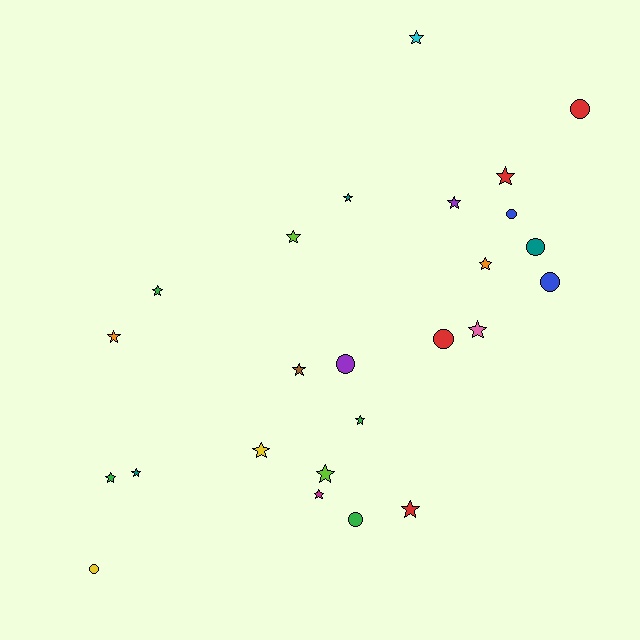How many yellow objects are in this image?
There are 2 yellow objects.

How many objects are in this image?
There are 25 objects.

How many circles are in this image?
There are 8 circles.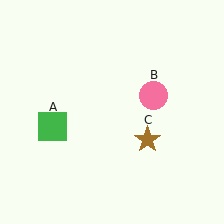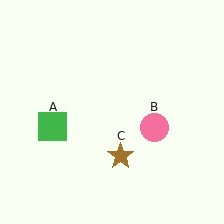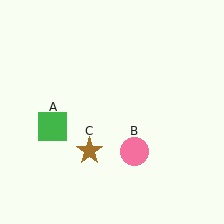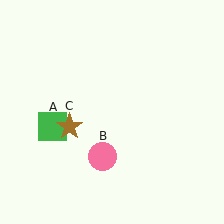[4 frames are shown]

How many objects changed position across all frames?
2 objects changed position: pink circle (object B), brown star (object C).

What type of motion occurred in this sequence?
The pink circle (object B), brown star (object C) rotated clockwise around the center of the scene.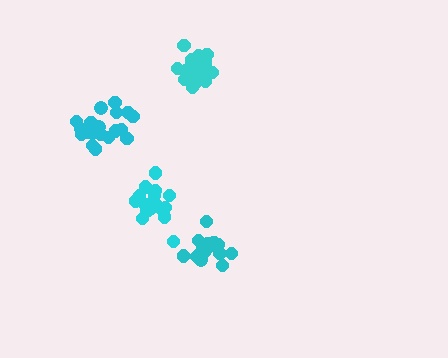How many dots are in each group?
Group 1: 20 dots, Group 2: 17 dots, Group 3: 16 dots, Group 4: 19 dots (72 total).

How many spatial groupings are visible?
There are 4 spatial groupings.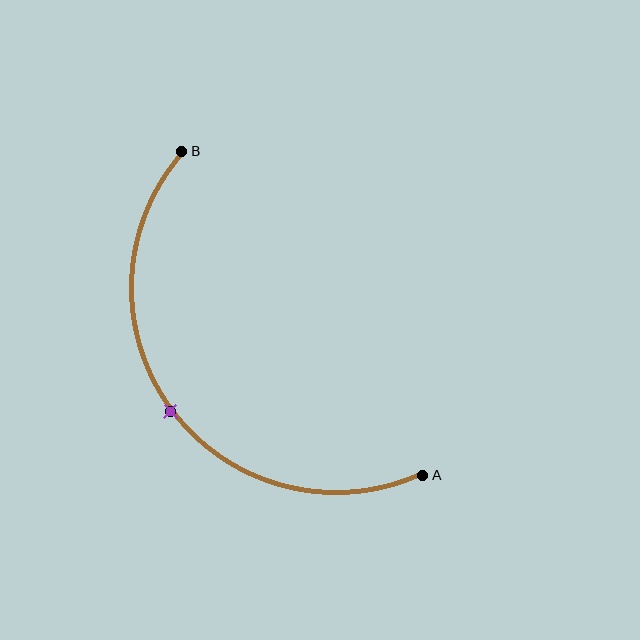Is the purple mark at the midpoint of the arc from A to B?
Yes. The purple mark lies on the arc at equal arc-length from both A and B — it is the arc midpoint.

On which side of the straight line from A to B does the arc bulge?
The arc bulges below and to the left of the straight line connecting A and B.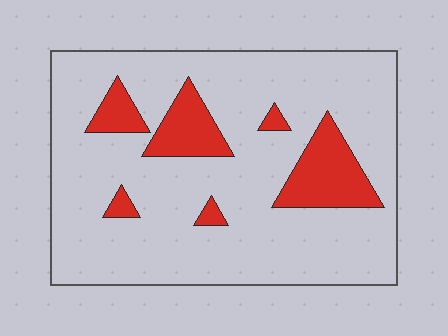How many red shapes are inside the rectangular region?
6.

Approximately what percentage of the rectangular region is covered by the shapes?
Approximately 15%.